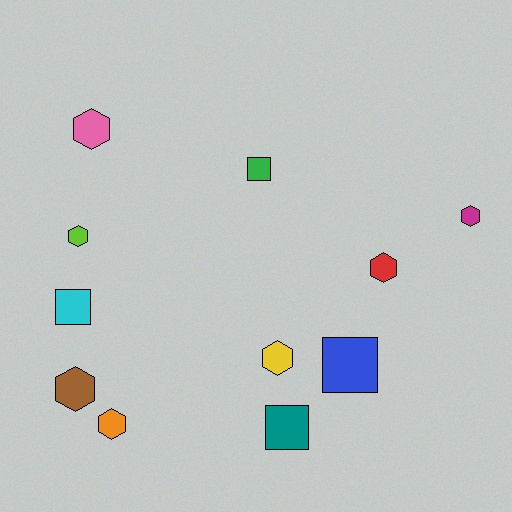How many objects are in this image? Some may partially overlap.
There are 11 objects.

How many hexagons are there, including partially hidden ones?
There are 7 hexagons.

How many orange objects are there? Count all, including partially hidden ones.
There is 1 orange object.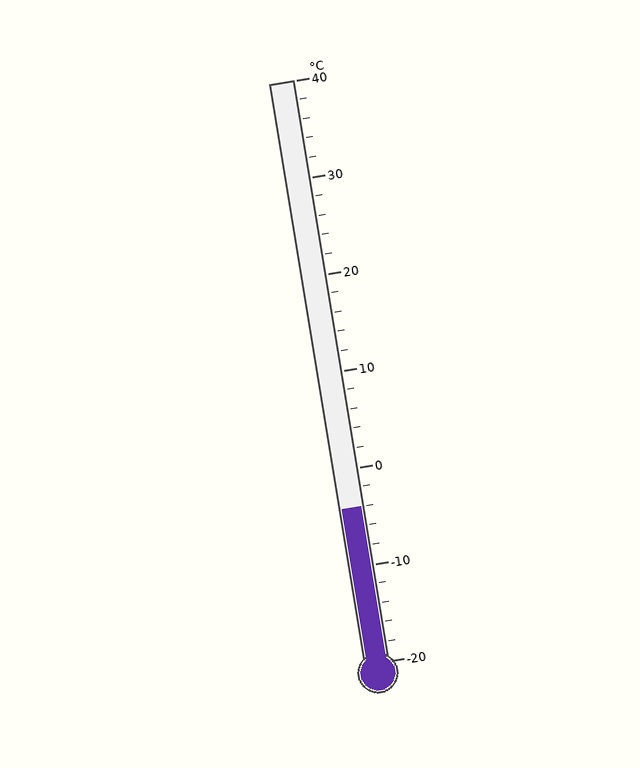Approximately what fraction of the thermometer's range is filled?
The thermometer is filled to approximately 25% of its range.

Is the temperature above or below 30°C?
The temperature is below 30°C.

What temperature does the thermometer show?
The thermometer shows approximately -4°C.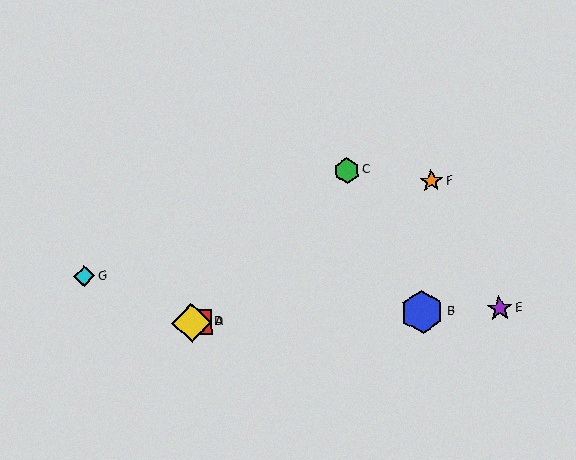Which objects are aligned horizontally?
Objects A, B, D, E are aligned horizontally.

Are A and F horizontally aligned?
No, A is at y≈322 and F is at y≈181.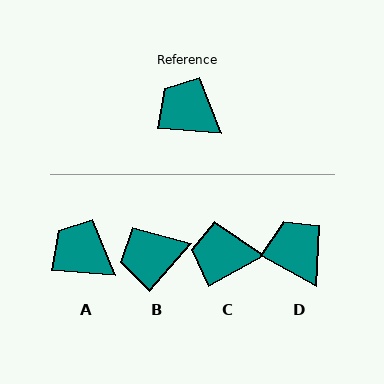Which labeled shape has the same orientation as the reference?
A.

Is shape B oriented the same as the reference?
No, it is off by about 54 degrees.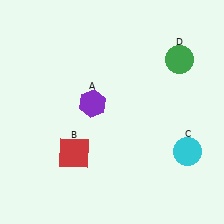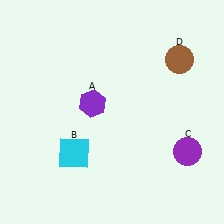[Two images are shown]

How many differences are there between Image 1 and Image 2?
There are 3 differences between the two images.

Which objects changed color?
B changed from red to cyan. C changed from cyan to purple. D changed from green to brown.